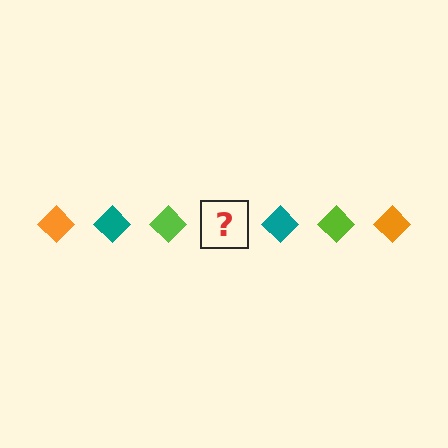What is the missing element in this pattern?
The missing element is an orange diamond.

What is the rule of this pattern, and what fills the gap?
The rule is that the pattern cycles through orange, teal, lime diamonds. The gap should be filled with an orange diamond.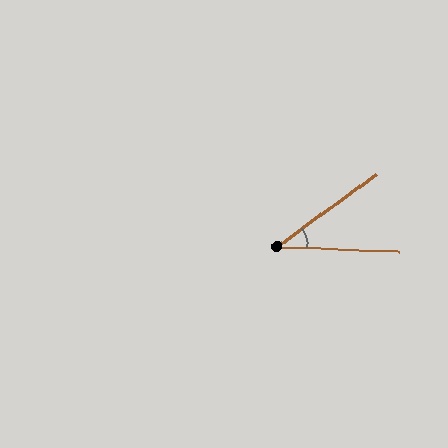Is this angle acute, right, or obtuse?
It is acute.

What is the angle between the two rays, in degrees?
Approximately 38 degrees.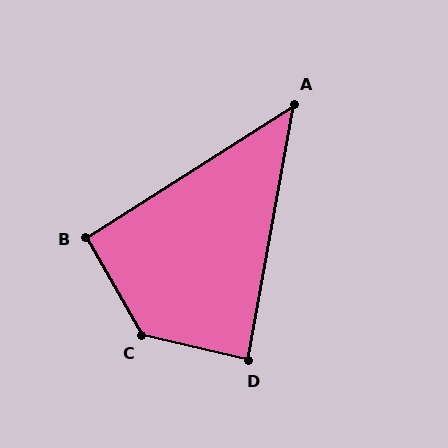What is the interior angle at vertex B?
Approximately 93 degrees (approximately right).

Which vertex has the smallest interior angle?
A, at approximately 47 degrees.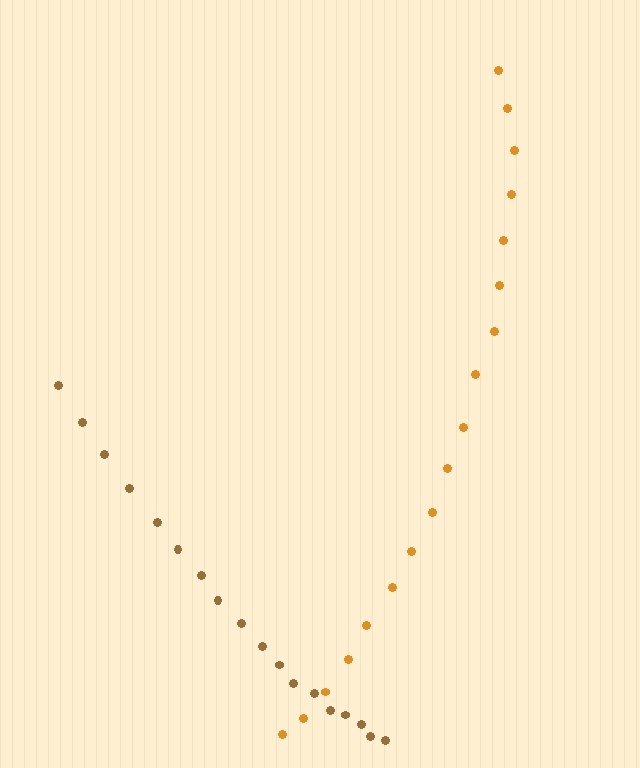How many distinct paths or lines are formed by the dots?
There are 2 distinct paths.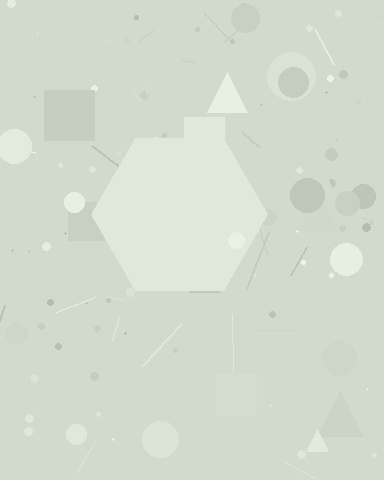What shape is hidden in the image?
A hexagon is hidden in the image.